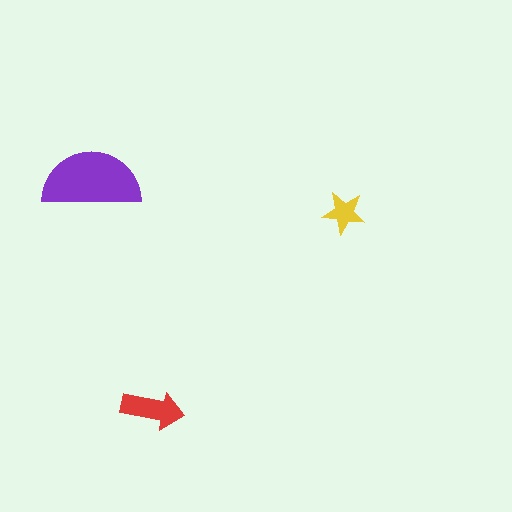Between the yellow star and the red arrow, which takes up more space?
The red arrow.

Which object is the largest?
The purple semicircle.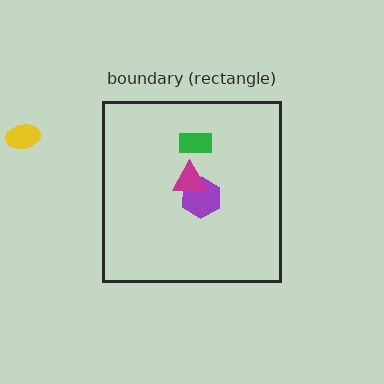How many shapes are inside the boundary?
3 inside, 1 outside.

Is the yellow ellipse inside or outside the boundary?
Outside.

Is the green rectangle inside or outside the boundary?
Inside.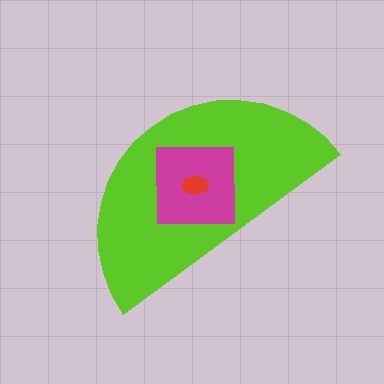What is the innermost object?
The red ellipse.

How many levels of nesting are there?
3.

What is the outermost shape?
The lime semicircle.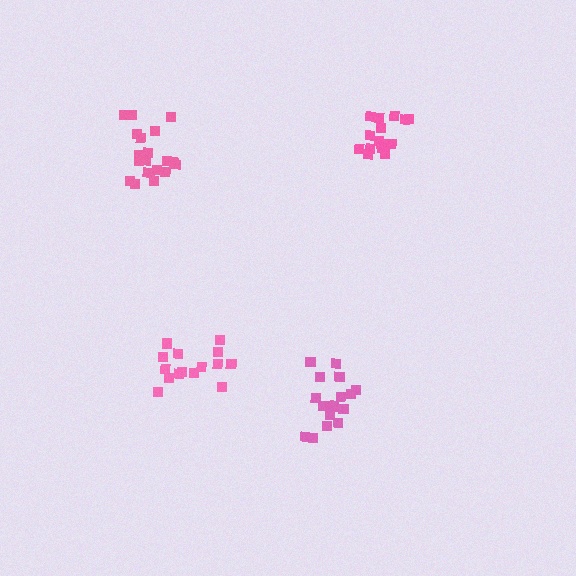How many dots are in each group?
Group 1: 18 dots, Group 2: 15 dots, Group 3: 20 dots, Group 4: 15 dots (68 total).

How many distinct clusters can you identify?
There are 4 distinct clusters.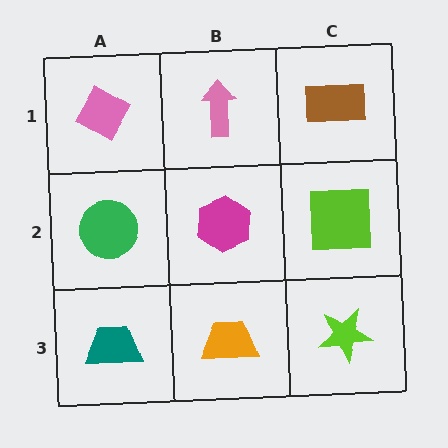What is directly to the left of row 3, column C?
An orange trapezoid.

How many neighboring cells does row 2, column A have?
3.